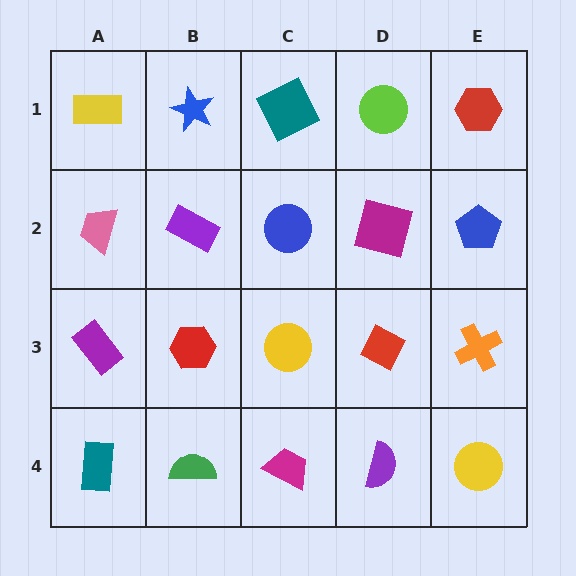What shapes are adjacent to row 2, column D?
A lime circle (row 1, column D), a red diamond (row 3, column D), a blue circle (row 2, column C), a blue pentagon (row 2, column E).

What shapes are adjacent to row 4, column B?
A red hexagon (row 3, column B), a teal rectangle (row 4, column A), a magenta trapezoid (row 4, column C).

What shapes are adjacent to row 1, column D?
A magenta square (row 2, column D), a teal square (row 1, column C), a red hexagon (row 1, column E).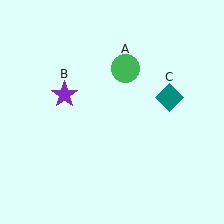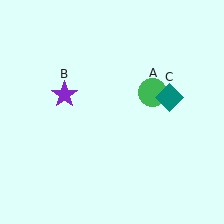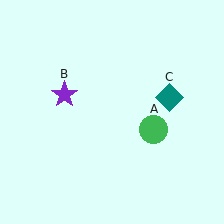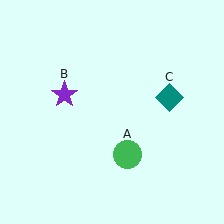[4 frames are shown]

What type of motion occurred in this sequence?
The green circle (object A) rotated clockwise around the center of the scene.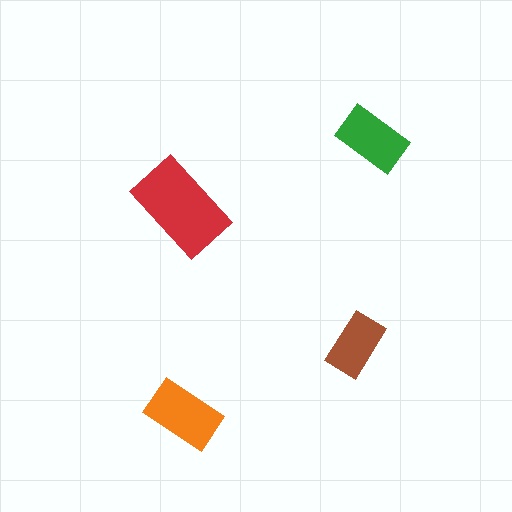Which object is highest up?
The green rectangle is topmost.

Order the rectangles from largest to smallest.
the red one, the orange one, the green one, the brown one.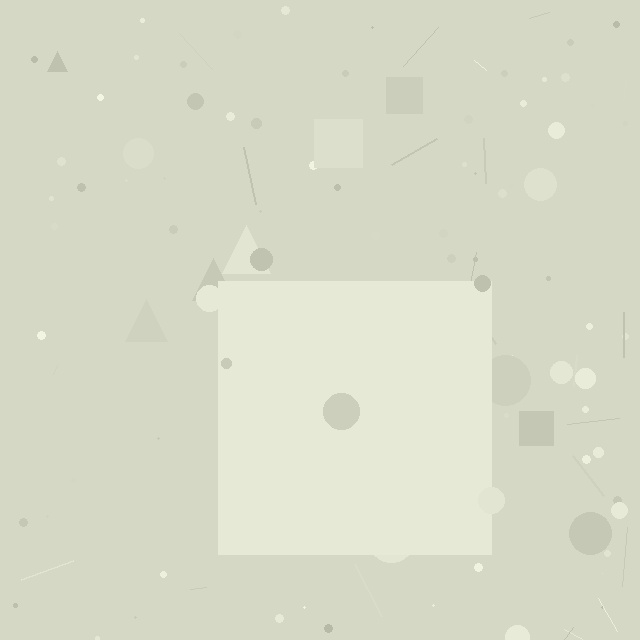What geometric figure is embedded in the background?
A square is embedded in the background.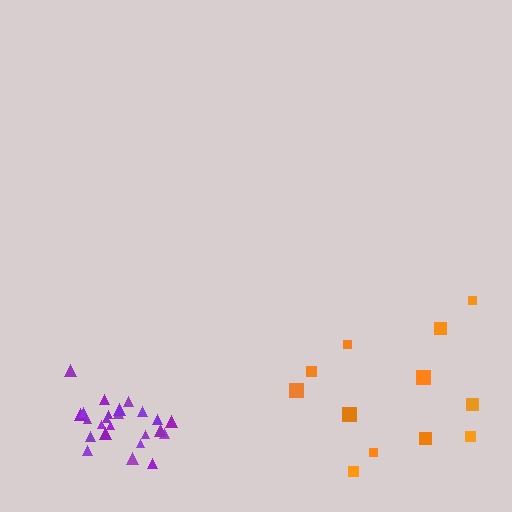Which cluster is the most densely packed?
Purple.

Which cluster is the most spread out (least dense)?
Orange.